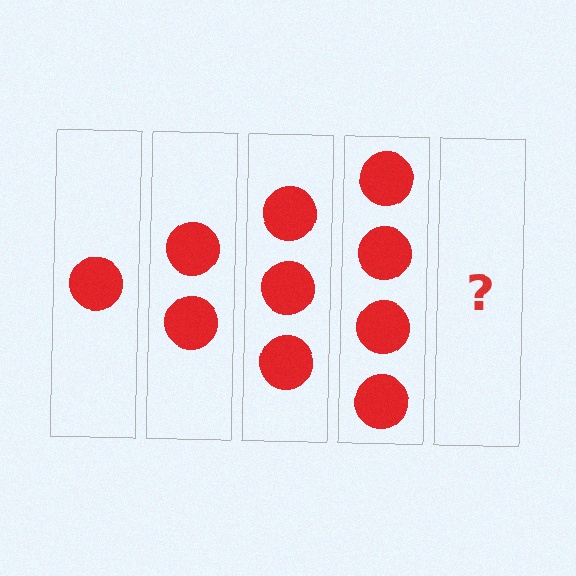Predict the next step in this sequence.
The next step is 5 circles.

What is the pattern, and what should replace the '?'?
The pattern is that each step adds one more circle. The '?' should be 5 circles.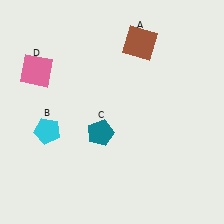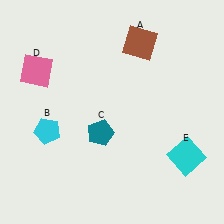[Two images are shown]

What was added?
A cyan square (E) was added in Image 2.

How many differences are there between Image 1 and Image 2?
There is 1 difference between the two images.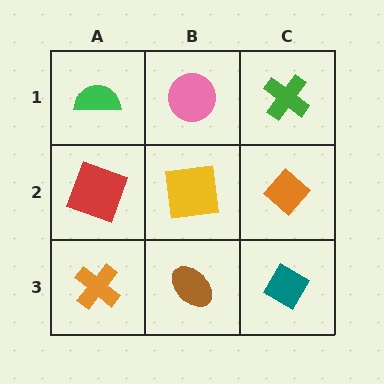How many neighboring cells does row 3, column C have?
2.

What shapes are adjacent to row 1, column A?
A red square (row 2, column A), a pink circle (row 1, column B).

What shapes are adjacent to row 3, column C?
An orange diamond (row 2, column C), a brown ellipse (row 3, column B).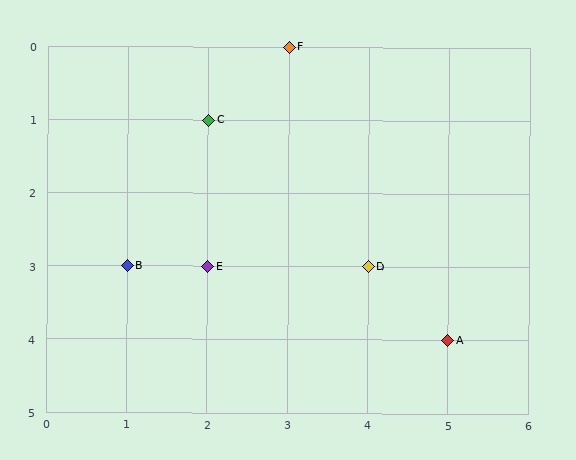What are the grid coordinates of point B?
Point B is at grid coordinates (1, 3).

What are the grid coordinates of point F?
Point F is at grid coordinates (3, 0).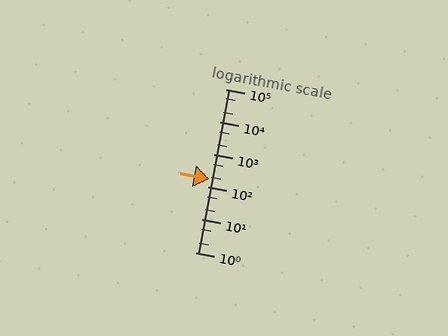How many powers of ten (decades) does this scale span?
The scale spans 5 decades, from 1 to 100000.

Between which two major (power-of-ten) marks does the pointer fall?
The pointer is between 100 and 1000.